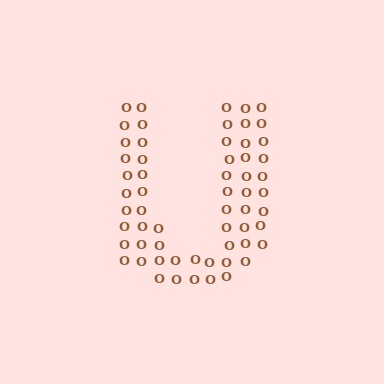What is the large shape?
The large shape is the letter U.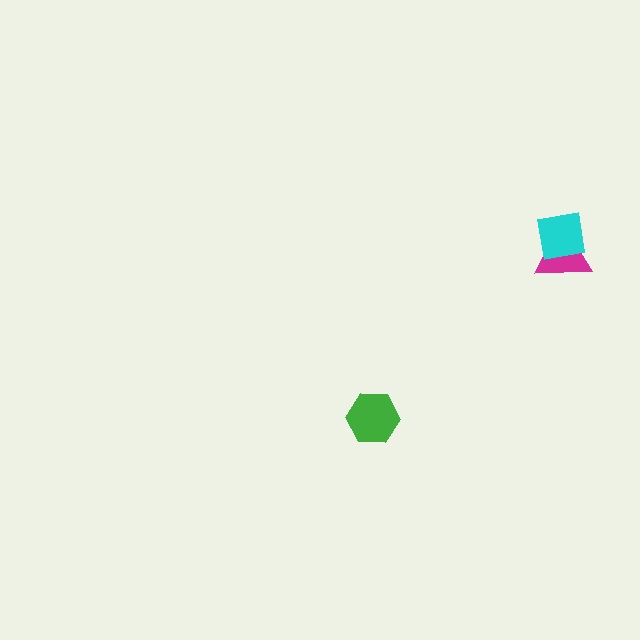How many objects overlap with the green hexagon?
0 objects overlap with the green hexagon.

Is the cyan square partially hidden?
No, no other shape covers it.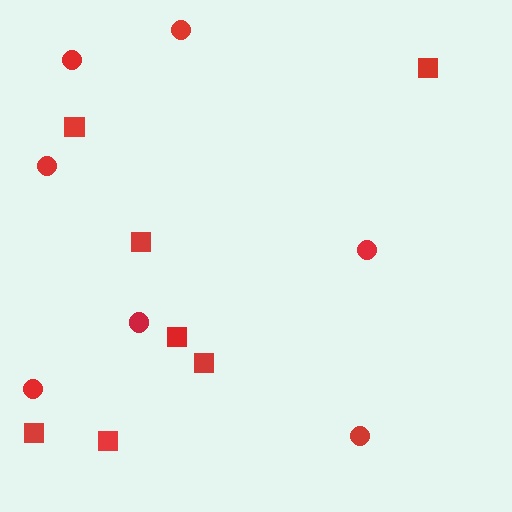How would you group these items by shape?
There are 2 groups: one group of squares (7) and one group of circles (7).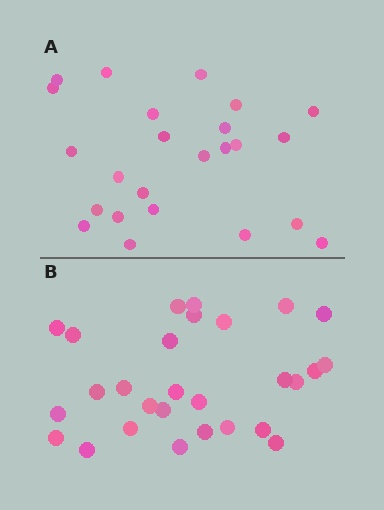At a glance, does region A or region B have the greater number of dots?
Region B (the bottom region) has more dots.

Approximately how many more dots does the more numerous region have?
Region B has about 4 more dots than region A.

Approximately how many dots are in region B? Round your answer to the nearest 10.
About 30 dots. (The exact count is 28, which rounds to 30.)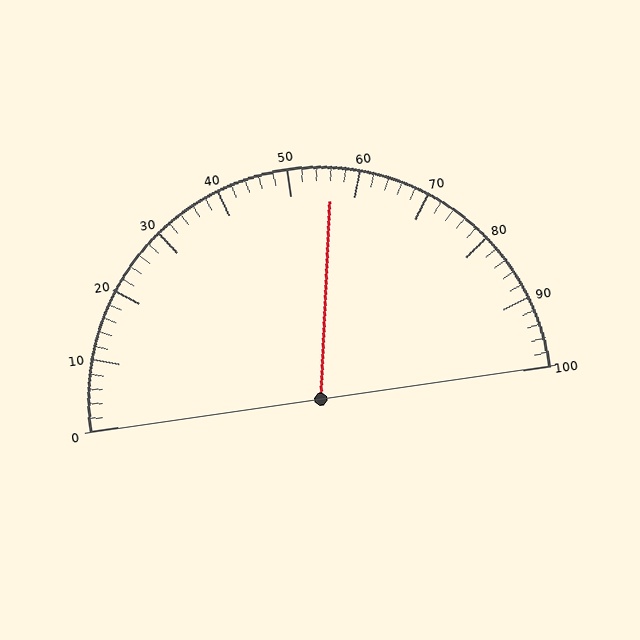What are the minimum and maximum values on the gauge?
The gauge ranges from 0 to 100.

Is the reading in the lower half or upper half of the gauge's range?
The reading is in the upper half of the range (0 to 100).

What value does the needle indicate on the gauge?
The needle indicates approximately 56.